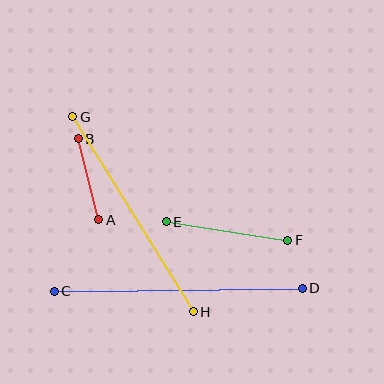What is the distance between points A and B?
The distance is approximately 83 pixels.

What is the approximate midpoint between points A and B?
The midpoint is at approximately (88, 179) pixels.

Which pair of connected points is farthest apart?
Points C and D are farthest apart.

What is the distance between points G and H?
The distance is approximately 229 pixels.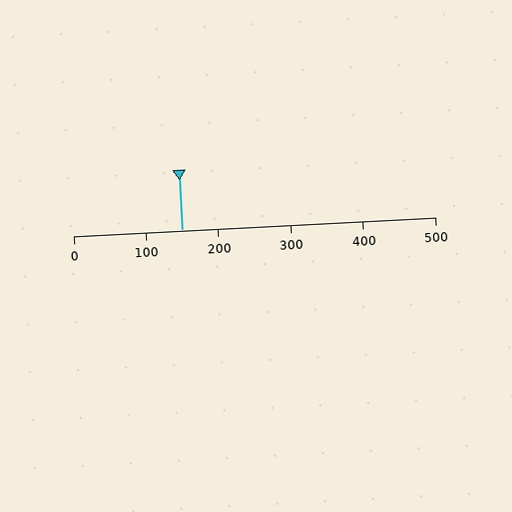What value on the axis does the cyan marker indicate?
The marker indicates approximately 150.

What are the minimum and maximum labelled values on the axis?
The axis runs from 0 to 500.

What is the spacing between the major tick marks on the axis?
The major ticks are spaced 100 apart.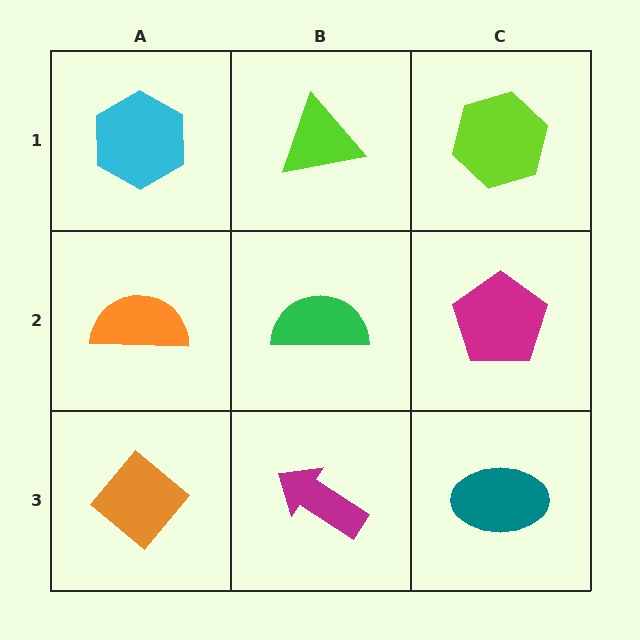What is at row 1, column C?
A lime hexagon.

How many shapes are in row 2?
3 shapes.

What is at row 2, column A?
An orange semicircle.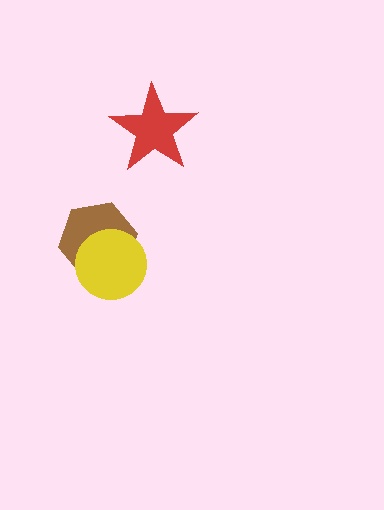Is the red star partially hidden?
No, no other shape covers it.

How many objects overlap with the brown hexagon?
1 object overlaps with the brown hexagon.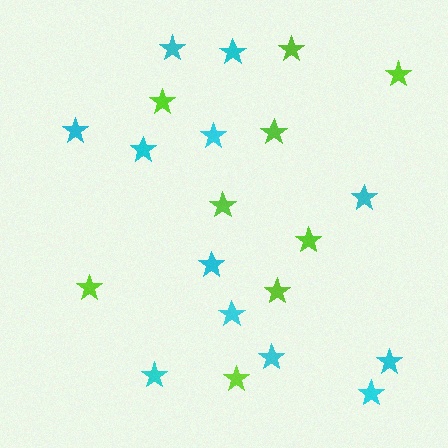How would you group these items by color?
There are 2 groups: one group of cyan stars (12) and one group of lime stars (9).